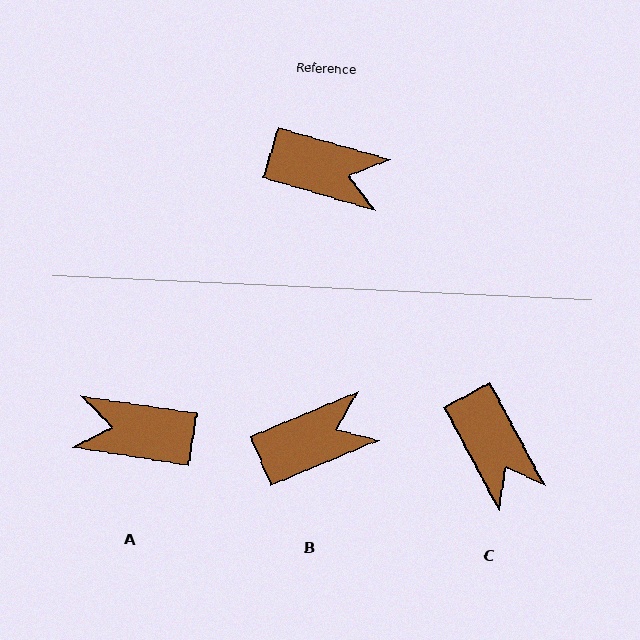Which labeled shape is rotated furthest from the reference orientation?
A, about 173 degrees away.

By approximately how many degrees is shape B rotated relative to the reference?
Approximately 39 degrees counter-clockwise.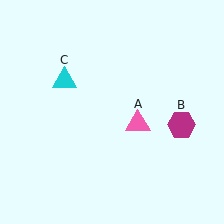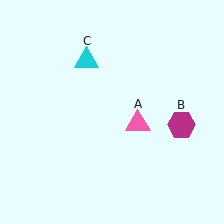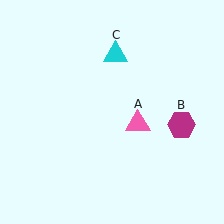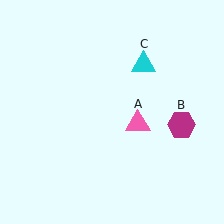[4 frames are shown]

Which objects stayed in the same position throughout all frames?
Pink triangle (object A) and magenta hexagon (object B) remained stationary.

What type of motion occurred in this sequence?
The cyan triangle (object C) rotated clockwise around the center of the scene.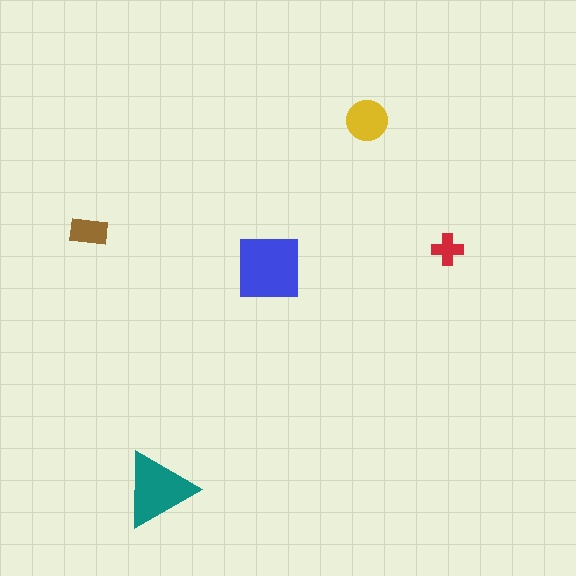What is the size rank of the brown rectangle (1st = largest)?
4th.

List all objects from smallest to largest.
The red cross, the brown rectangle, the yellow circle, the teal triangle, the blue square.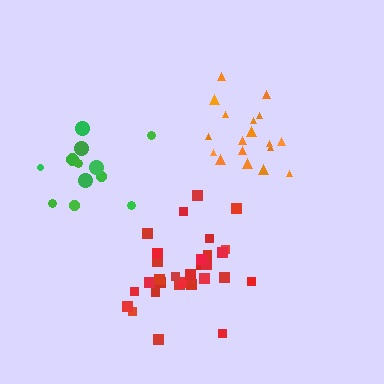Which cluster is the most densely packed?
Red.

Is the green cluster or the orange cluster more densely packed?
Orange.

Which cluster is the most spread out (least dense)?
Green.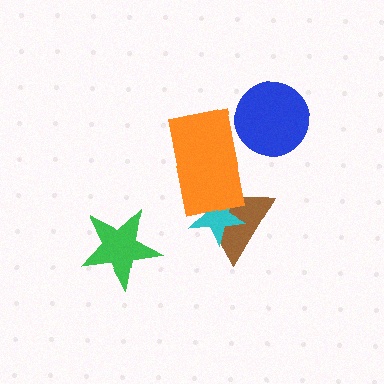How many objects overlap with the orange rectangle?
2 objects overlap with the orange rectangle.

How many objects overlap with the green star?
0 objects overlap with the green star.